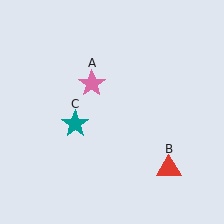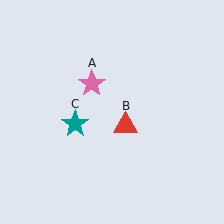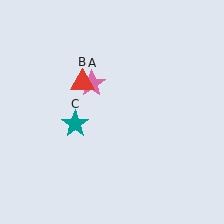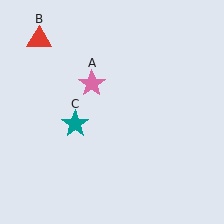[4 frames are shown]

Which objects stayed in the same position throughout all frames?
Pink star (object A) and teal star (object C) remained stationary.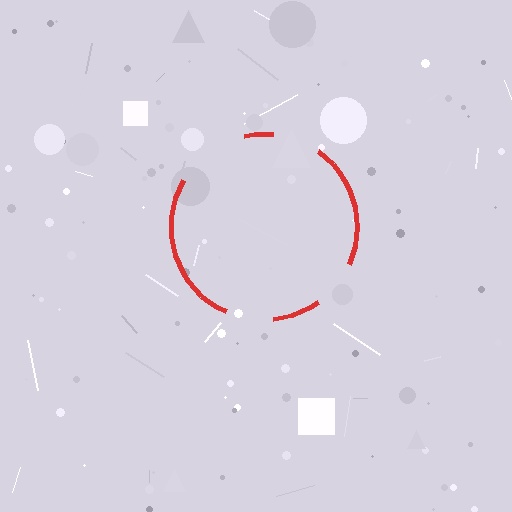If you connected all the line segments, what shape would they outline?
They would outline a circle.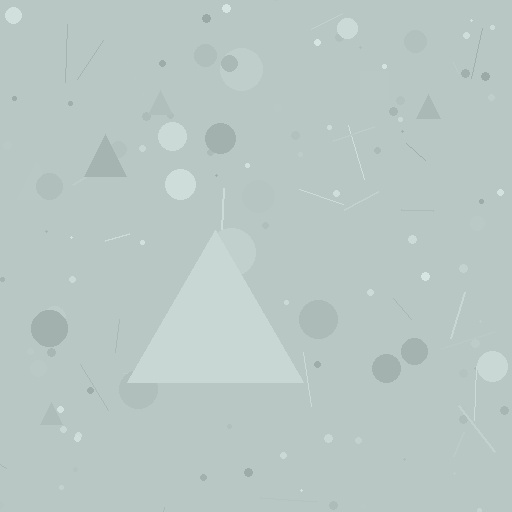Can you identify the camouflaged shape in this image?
The camouflaged shape is a triangle.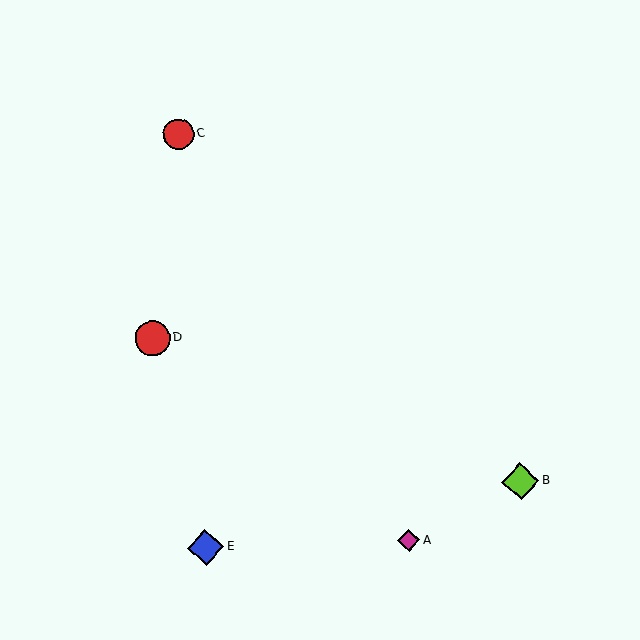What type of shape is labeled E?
Shape E is a blue diamond.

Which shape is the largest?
The lime diamond (labeled B) is the largest.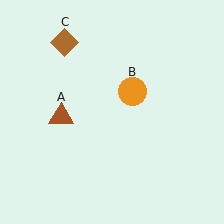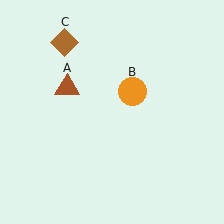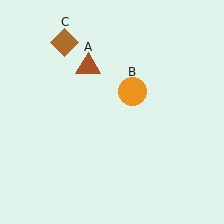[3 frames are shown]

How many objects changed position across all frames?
1 object changed position: brown triangle (object A).